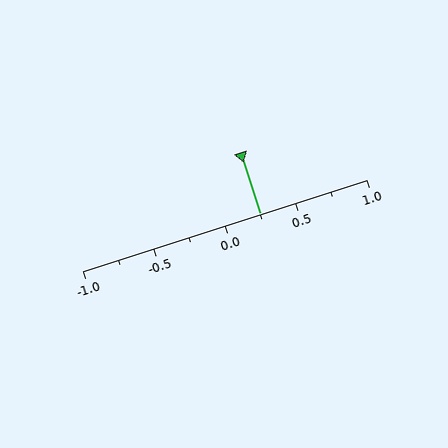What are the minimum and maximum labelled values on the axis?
The axis runs from -1.0 to 1.0.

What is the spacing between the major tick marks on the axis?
The major ticks are spaced 0.5 apart.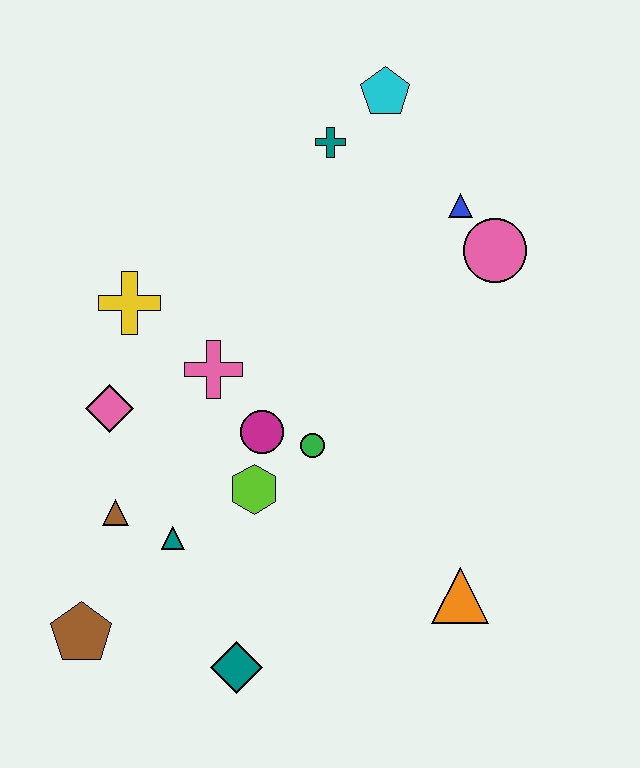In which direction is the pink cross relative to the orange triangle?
The pink cross is to the left of the orange triangle.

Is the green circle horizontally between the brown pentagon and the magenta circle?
No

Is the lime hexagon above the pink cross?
No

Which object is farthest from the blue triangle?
The brown pentagon is farthest from the blue triangle.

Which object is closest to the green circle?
The magenta circle is closest to the green circle.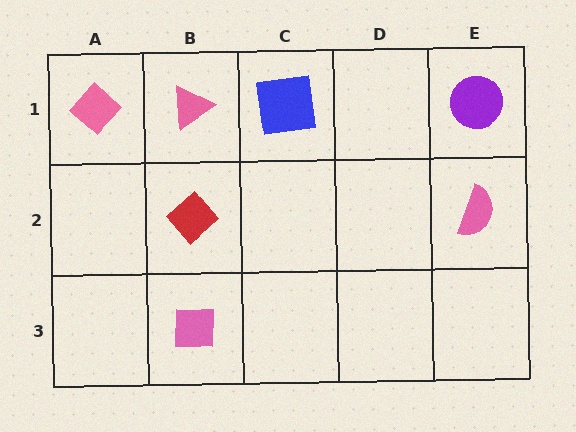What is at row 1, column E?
A purple circle.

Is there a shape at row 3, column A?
No, that cell is empty.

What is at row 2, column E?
A pink semicircle.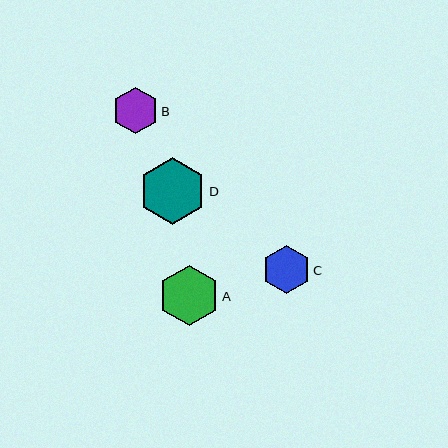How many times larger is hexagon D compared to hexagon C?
Hexagon D is approximately 1.4 times the size of hexagon C.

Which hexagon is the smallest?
Hexagon B is the smallest with a size of approximately 46 pixels.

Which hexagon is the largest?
Hexagon D is the largest with a size of approximately 67 pixels.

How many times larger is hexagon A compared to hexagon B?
Hexagon A is approximately 1.3 times the size of hexagon B.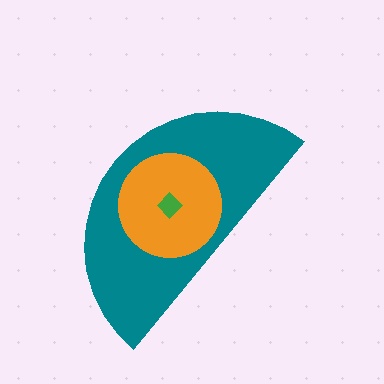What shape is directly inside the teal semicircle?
The orange circle.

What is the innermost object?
The green diamond.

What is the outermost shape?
The teal semicircle.